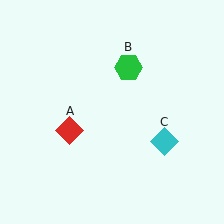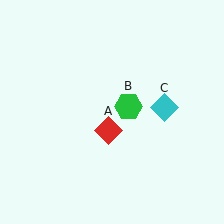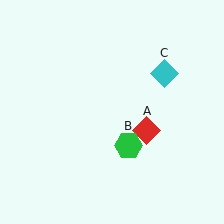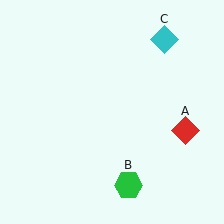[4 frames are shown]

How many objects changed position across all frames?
3 objects changed position: red diamond (object A), green hexagon (object B), cyan diamond (object C).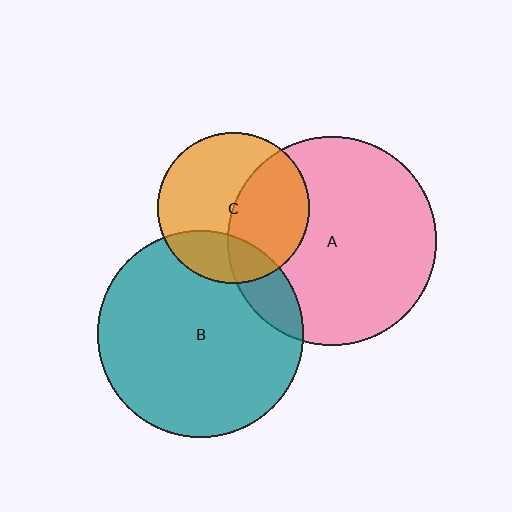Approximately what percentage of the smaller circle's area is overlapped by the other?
Approximately 45%.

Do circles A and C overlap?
Yes.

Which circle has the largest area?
Circle A (pink).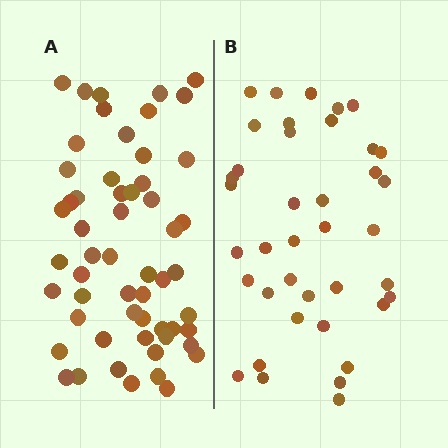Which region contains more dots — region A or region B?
Region A (the left region) has more dots.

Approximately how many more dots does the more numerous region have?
Region A has approximately 15 more dots than region B.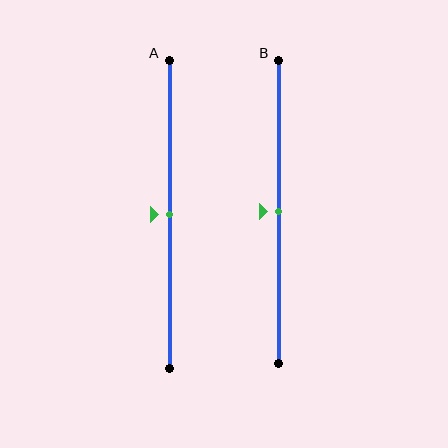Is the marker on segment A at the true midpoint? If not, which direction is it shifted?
Yes, the marker on segment A is at the true midpoint.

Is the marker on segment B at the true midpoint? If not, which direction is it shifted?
Yes, the marker on segment B is at the true midpoint.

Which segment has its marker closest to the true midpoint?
Segment A has its marker closest to the true midpoint.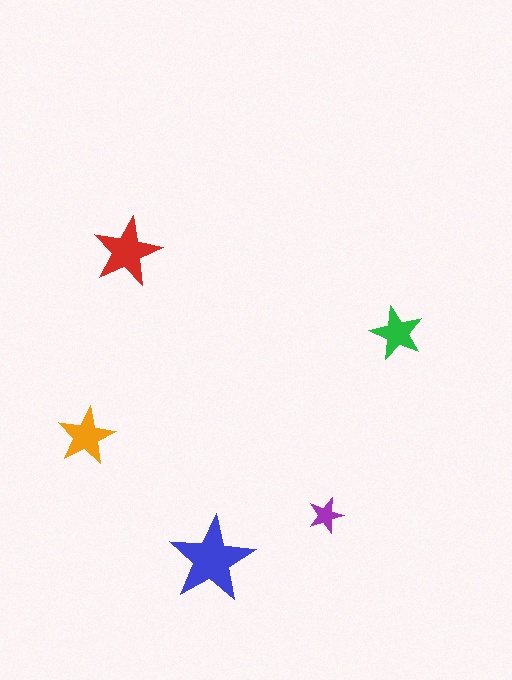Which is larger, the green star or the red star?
The red one.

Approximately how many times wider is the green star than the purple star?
About 1.5 times wider.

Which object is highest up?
The red star is topmost.